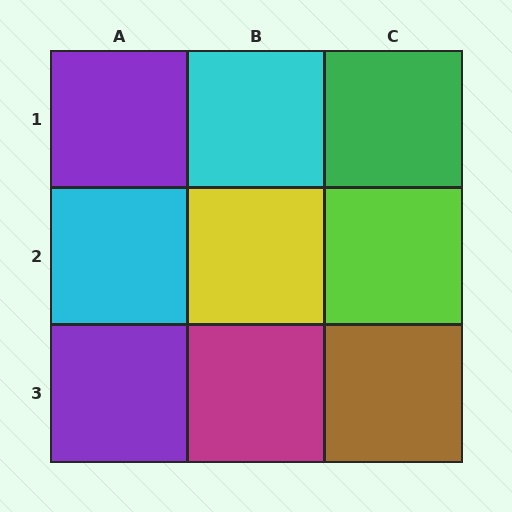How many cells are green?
1 cell is green.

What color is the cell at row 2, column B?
Yellow.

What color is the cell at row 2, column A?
Cyan.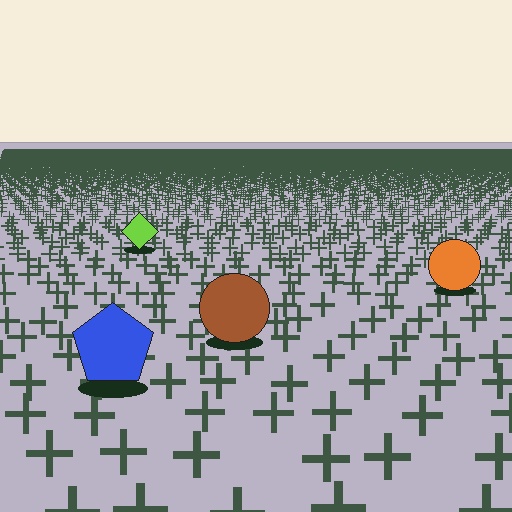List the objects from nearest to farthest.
From nearest to farthest: the blue pentagon, the brown circle, the orange circle, the lime diamond.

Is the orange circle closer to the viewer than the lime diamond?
Yes. The orange circle is closer — you can tell from the texture gradient: the ground texture is coarser near it.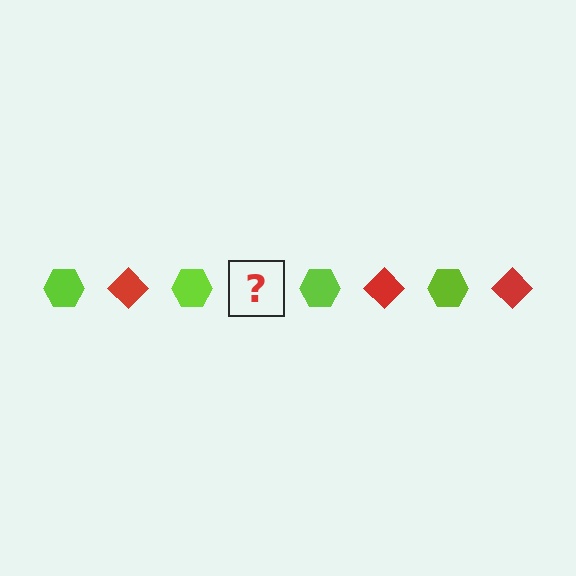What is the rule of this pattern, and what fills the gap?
The rule is that the pattern alternates between lime hexagon and red diamond. The gap should be filled with a red diamond.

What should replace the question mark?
The question mark should be replaced with a red diamond.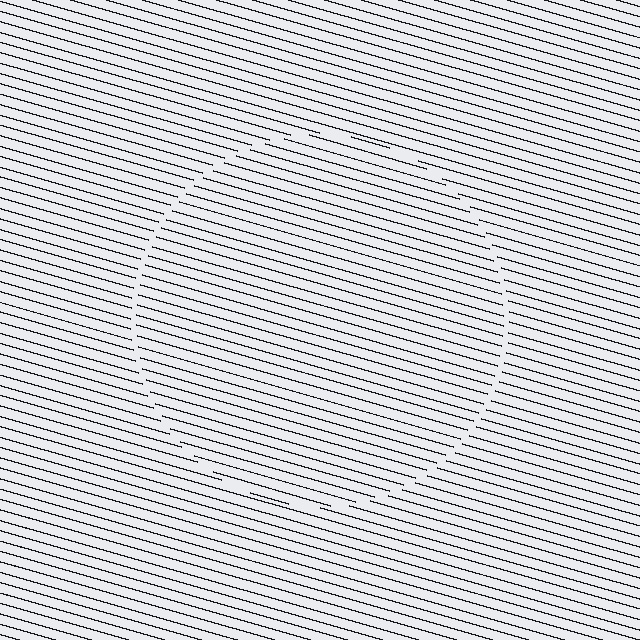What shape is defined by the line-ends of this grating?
An illusory circle. The interior of the shape contains the same grating, shifted by half a period — the contour is defined by the phase discontinuity where line-ends from the inner and outer gratings abut.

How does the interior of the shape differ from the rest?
The interior of the shape contains the same grating, shifted by half a period — the contour is defined by the phase discontinuity where line-ends from the inner and outer gratings abut.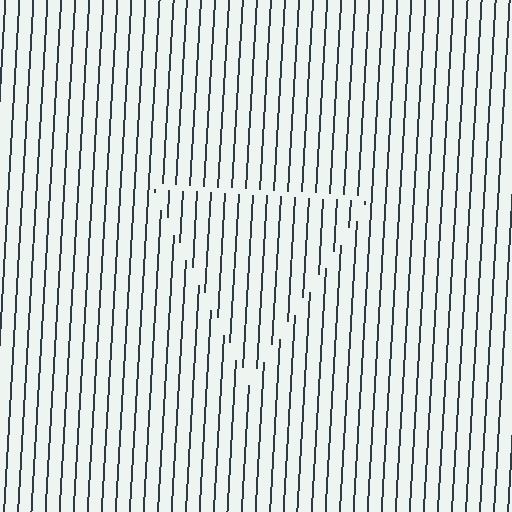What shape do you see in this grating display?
An illusory triangle. The interior of the shape contains the same grating, shifted by half a period — the contour is defined by the phase discontinuity where line-ends from the inner and outer gratings abut.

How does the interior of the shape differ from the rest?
The interior of the shape contains the same grating, shifted by half a period — the contour is defined by the phase discontinuity where line-ends from the inner and outer gratings abut.